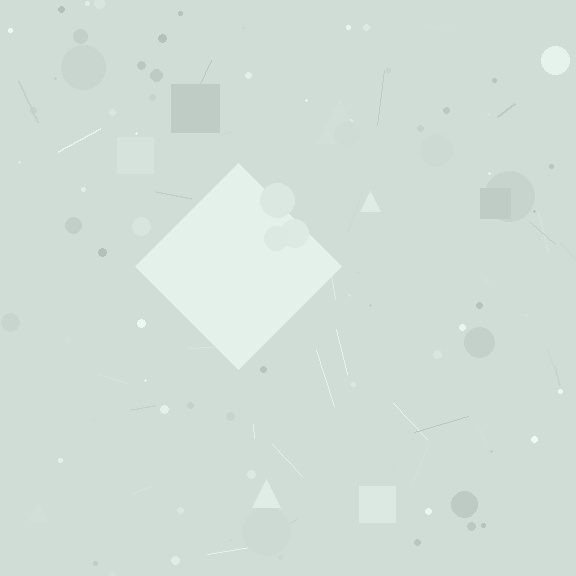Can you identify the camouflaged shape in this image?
The camouflaged shape is a diamond.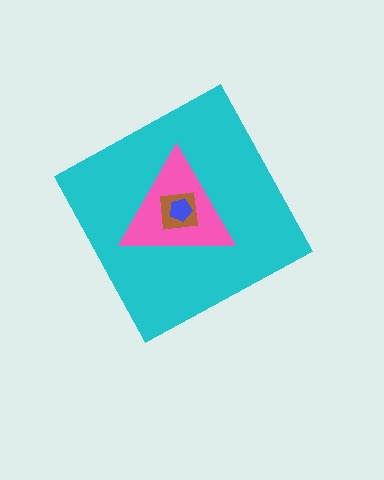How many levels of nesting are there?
4.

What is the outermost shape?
The cyan diamond.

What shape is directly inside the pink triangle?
The brown square.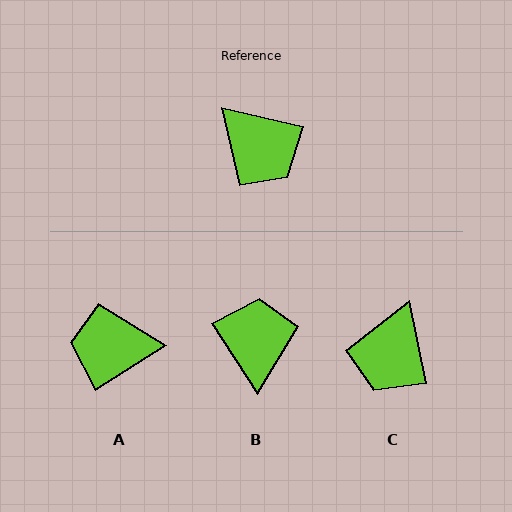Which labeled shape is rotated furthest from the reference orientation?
B, about 136 degrees away.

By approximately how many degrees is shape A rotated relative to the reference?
Approximately 135 degrees clockwise.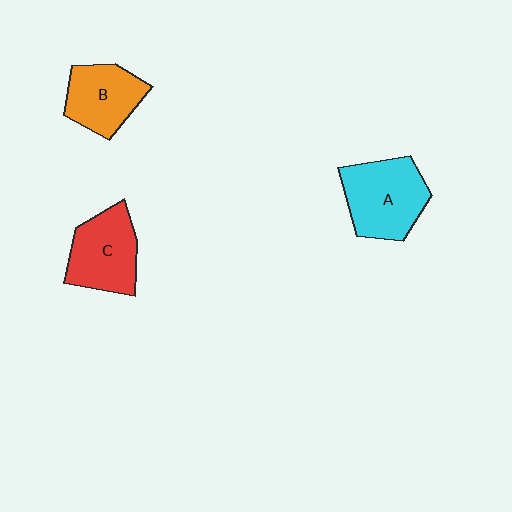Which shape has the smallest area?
Shape B (orange).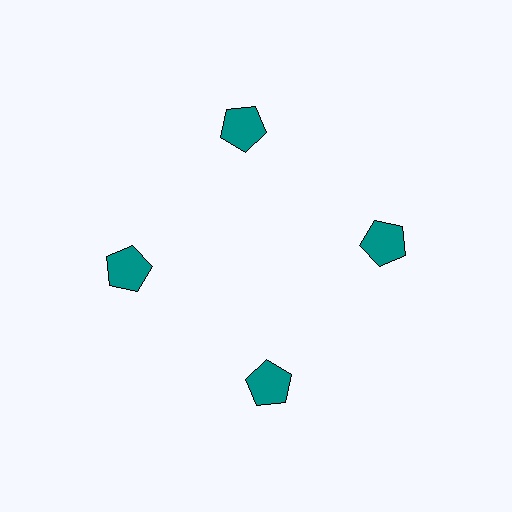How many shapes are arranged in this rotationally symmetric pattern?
There are 4 shapes, arranged in 4 groups of 1.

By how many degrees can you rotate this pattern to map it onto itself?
The pattern maps onto itself every 90 degrees of rotation.